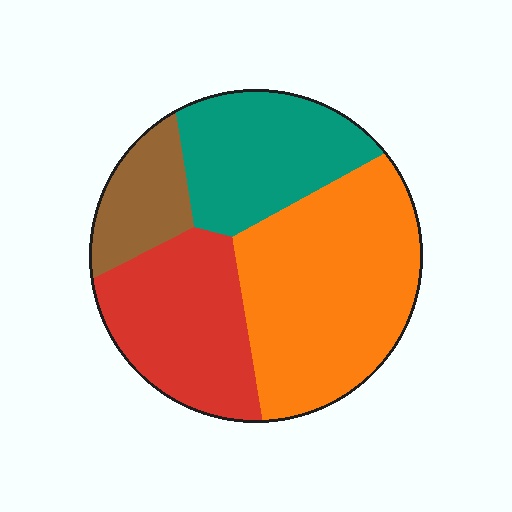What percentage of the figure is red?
Red covers 25% of the figure.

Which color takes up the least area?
Brown, at roughly 10%.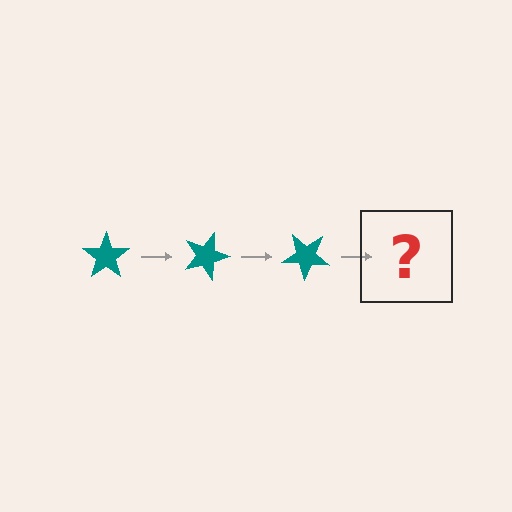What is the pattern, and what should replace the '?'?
The pattern is that the star rotates 20 degrees each step. The '?' should be a teal star rotated 60 degrees.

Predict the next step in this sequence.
The next step is a teal star rotated 60 degrees.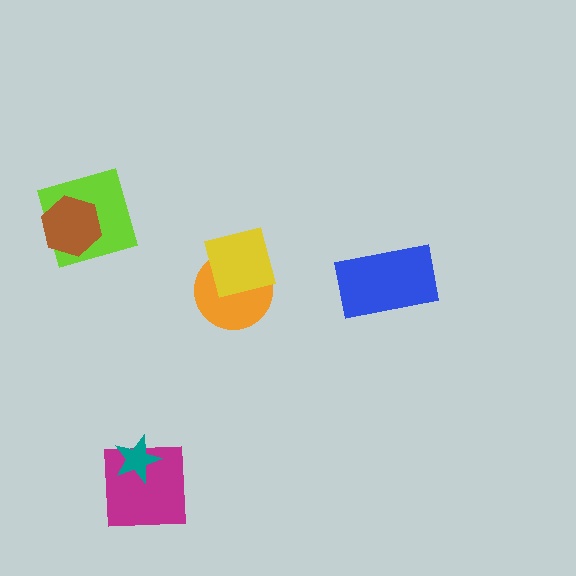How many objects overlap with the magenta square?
1 object overlaps with the magenta square.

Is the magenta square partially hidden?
Yes, it is partially covered by another shape.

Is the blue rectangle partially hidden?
No, no other shape covers it.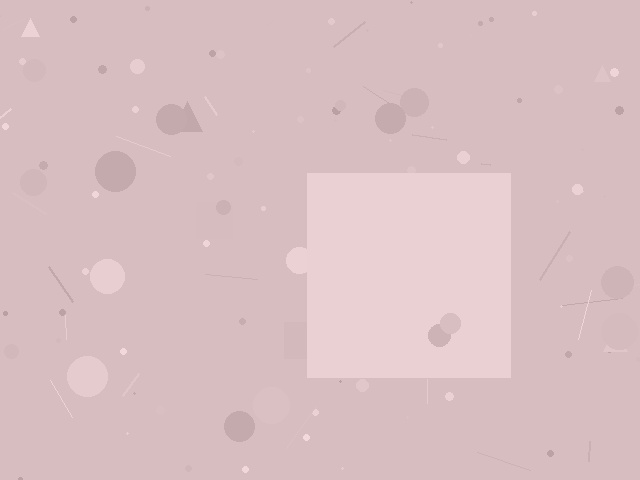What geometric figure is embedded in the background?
A square is embedded in the background.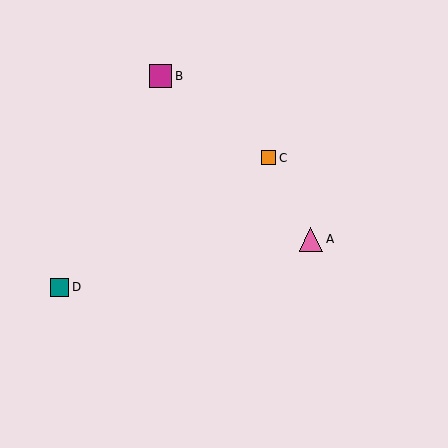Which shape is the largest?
The pink triangle (labeled A) is the largest.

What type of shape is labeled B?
Shape B is a magenta square.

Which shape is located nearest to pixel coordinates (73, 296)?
The teal square (labeled D) at (60, 287) is nearest to that location.